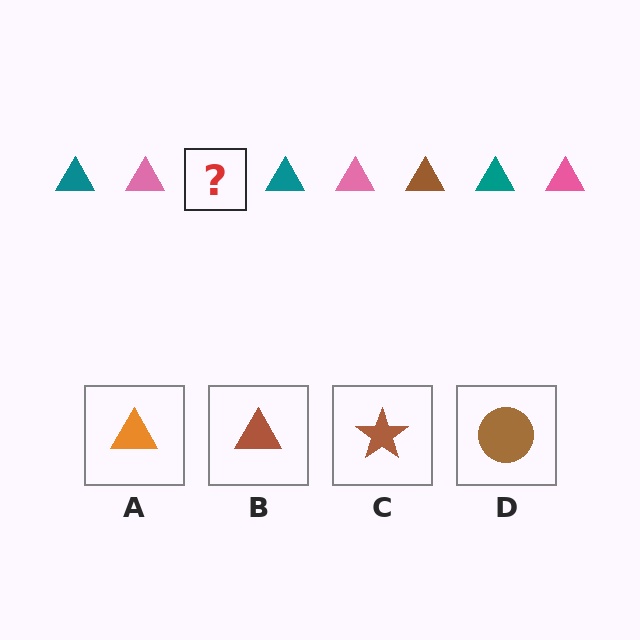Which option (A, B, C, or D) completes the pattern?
B.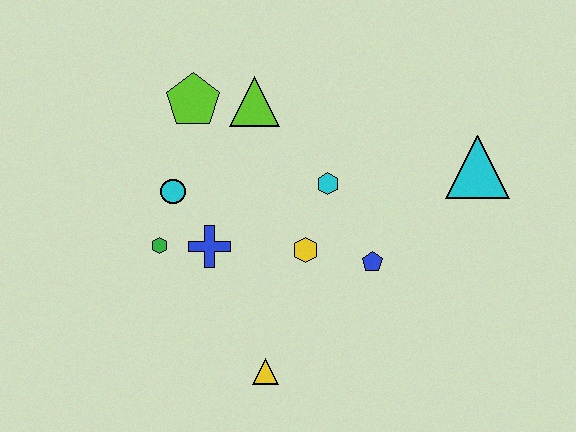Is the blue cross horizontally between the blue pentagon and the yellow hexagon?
No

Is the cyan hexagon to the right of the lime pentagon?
Yes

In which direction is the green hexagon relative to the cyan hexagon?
The green hexagon is to the left of the cyan hexagon.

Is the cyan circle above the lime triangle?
No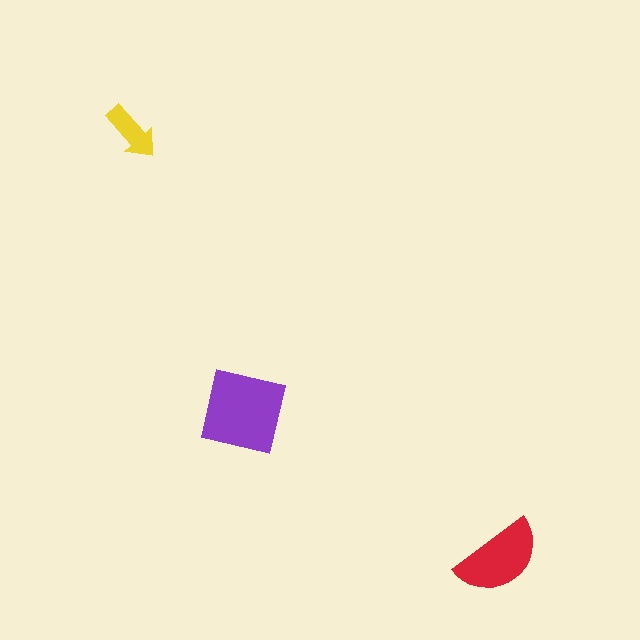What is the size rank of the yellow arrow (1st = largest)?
3rd.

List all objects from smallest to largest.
The yellow arrow, the red semicircle, the purple square.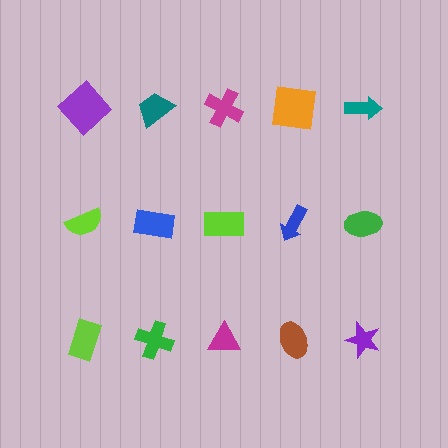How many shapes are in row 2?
5 shapes.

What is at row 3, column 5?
A purple star.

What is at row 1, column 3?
A magenta cross.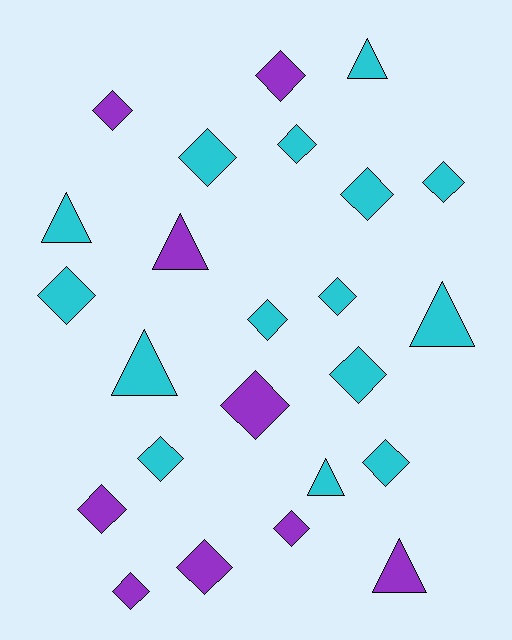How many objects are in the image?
There are 24 objects.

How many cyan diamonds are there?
There are 10 cyan diamonds.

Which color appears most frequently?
Cyan, with 15 objects.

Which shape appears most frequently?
Diamond, with 17 objects.